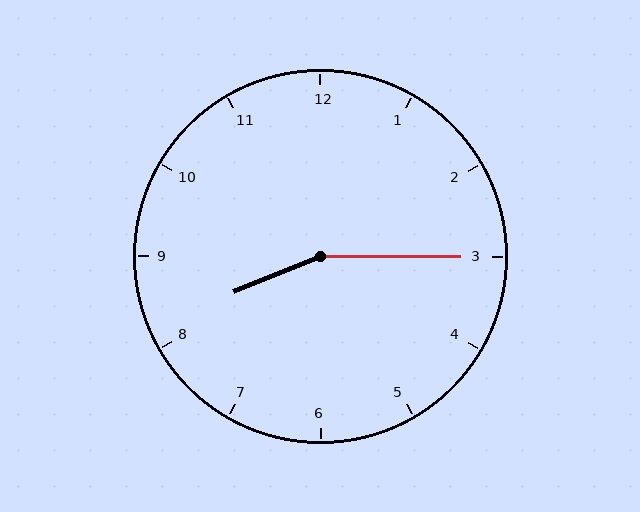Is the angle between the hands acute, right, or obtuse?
It is obtuse.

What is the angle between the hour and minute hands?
Approximately 158 degrees.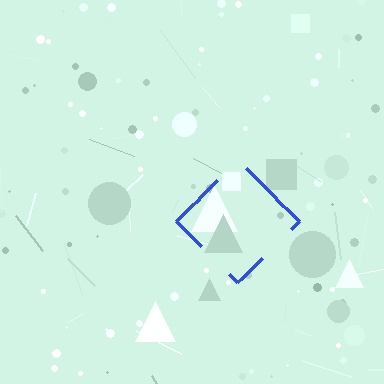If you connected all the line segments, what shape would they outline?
They would outline a diamond.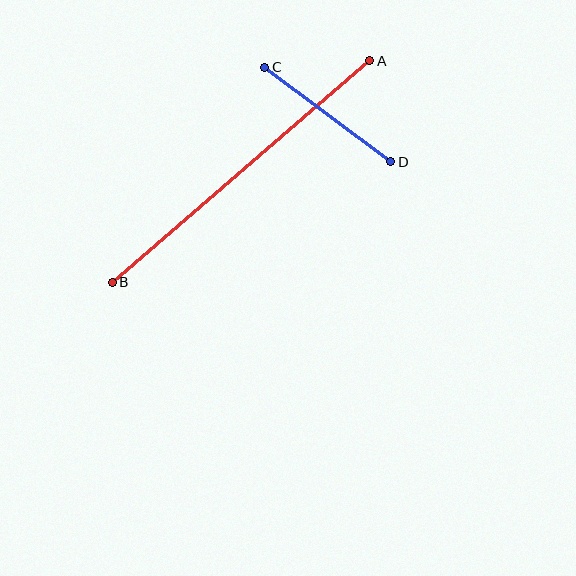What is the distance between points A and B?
The distance is approximately 340 pixels.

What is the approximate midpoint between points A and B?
The midpoint is at approximately (241, 171) pixels.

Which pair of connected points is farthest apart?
Points A and B are farthest apart.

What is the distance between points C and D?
The distance is approximately 158 pixels.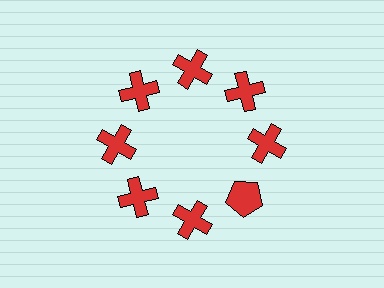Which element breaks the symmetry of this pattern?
The red pentagon at roughly the 4 o'clock position breaks the symmetry. All other shapes are red crosses.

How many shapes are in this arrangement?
There are 8 shapes arranged in a ring pattern.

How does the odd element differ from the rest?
It has a different shape: pentagon instead of cross.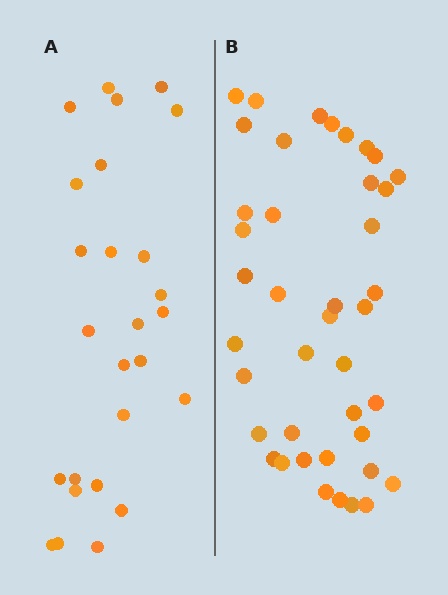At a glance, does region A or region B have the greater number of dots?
Region B (the right region) has more dots.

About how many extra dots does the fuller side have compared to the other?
Region B has approximately 15 more dots than region A.